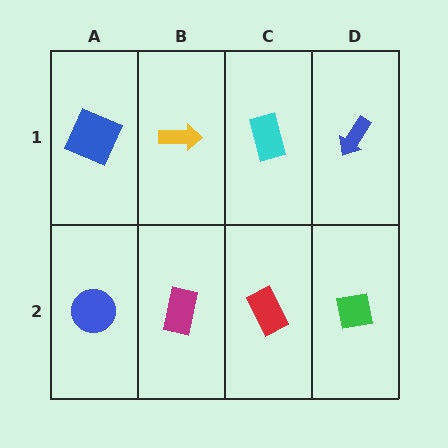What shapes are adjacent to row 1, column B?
A magenta rectangle (row 2, column B), a blue square (row 1, column A), a cyan rectangle (row 1, column C).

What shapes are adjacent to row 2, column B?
A yellow arrow (row 1, column B), a blue circle (row 2, column A), a red rectangle (row 2, column C).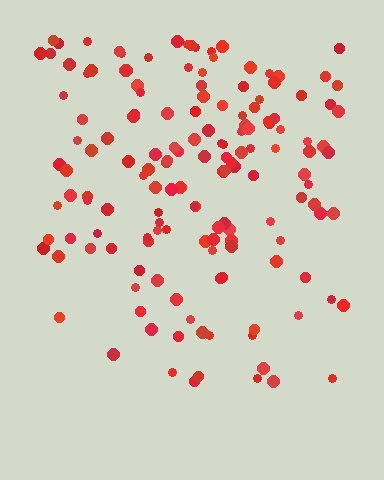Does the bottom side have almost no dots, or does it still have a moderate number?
Still a moderate number, just noticeably fewer than the top.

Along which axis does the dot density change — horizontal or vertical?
Vertical.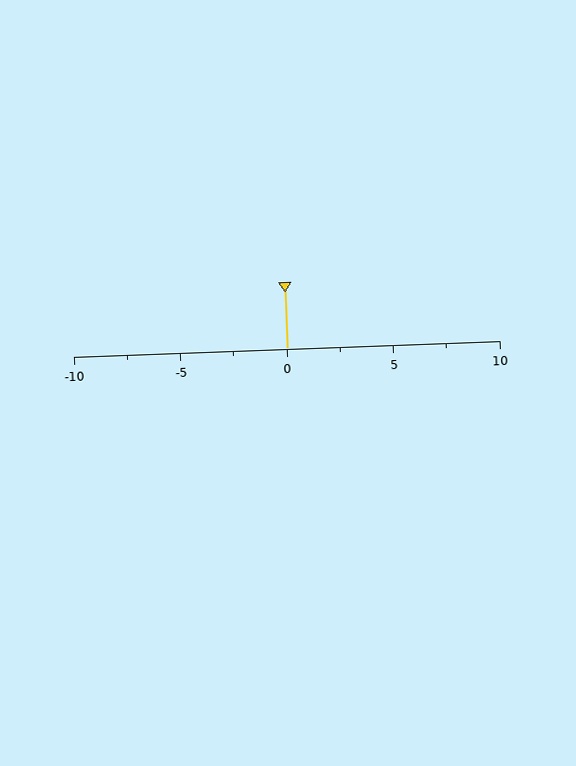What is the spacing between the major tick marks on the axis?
The major ticks are spaced 5 apart.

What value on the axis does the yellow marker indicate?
The marker indicates approximately 0.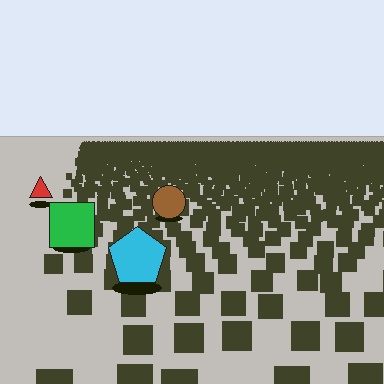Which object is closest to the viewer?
The cyan pentagon is closest. The texture marks near it are larger and more spread out.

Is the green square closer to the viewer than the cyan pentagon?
No. The cyan pentagon is closer — you can tell from the texture gradient: the ground texture is coarser near it.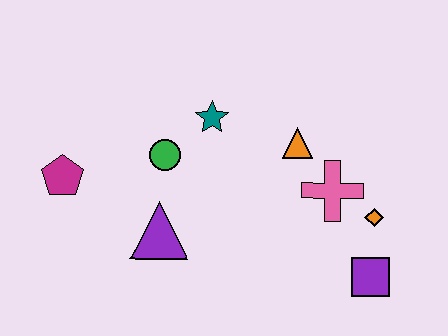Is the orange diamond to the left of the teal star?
No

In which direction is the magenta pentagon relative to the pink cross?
The magenta pentagon is to the left of the pink cross.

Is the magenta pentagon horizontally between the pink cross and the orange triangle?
No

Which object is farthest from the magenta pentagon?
The purple square is farthest from the magenta pentagon.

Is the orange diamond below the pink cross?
Yes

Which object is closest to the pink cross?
The orange diamond is closest to the pink cross.